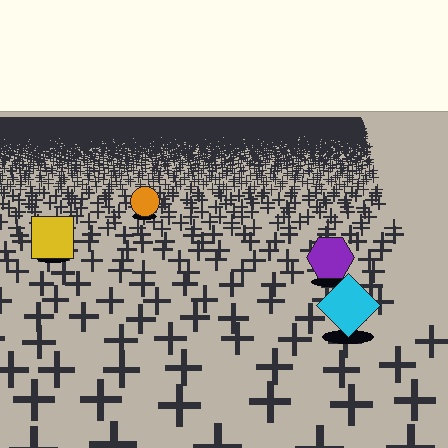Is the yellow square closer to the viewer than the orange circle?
Yes. The yellow square is closer — you can tell from the texture gradient: the ground texture is coarser near it.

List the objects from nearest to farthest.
From nearest to farthest: the cyan diamond, the purple hexagon, the yellow square, the orange circle.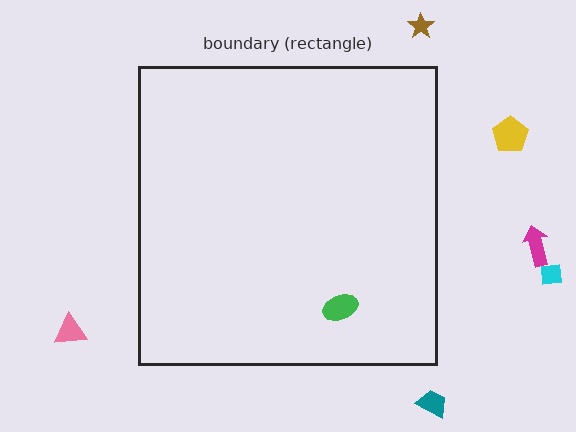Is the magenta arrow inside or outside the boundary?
Outside.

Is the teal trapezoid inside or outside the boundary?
Outside.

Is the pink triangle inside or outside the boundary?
Outside.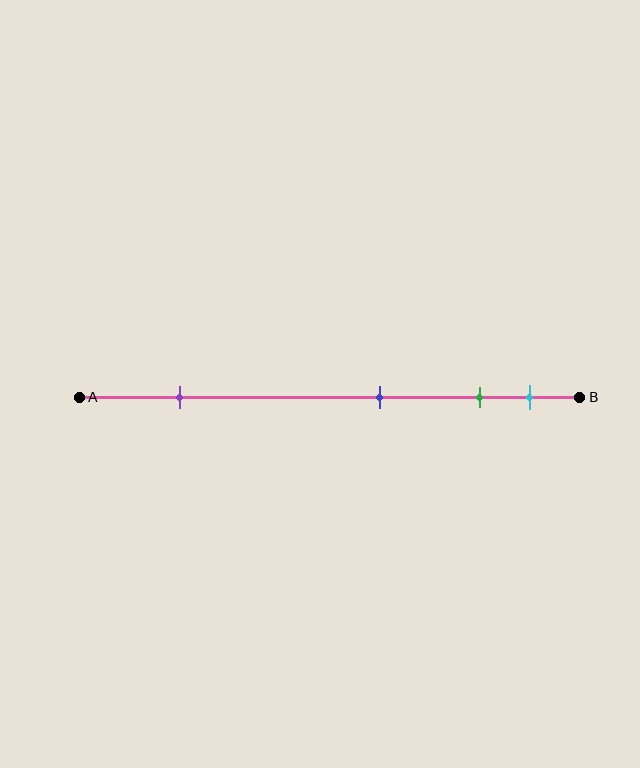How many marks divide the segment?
There are 4 marks dividing the segment.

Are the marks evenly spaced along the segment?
No, the marks are not evenly spaced.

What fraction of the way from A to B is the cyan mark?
The cyan mark is approximately 90% (0.9) of the way from A to B.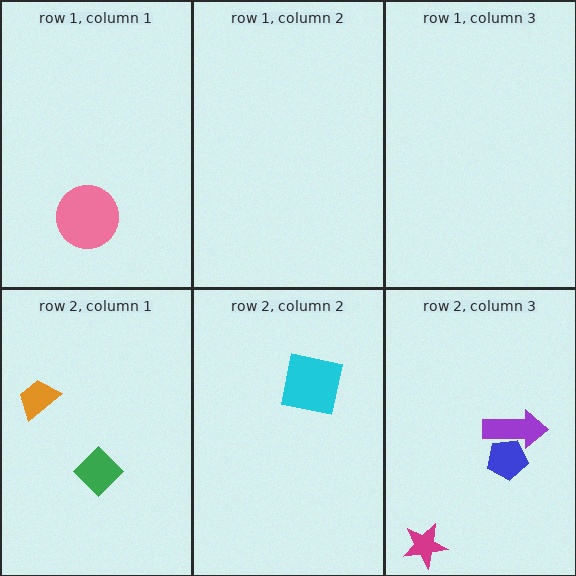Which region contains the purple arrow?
The row 2, column 3 region.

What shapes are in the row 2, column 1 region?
The green diamond, the orange trapezoid.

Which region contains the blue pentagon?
The row 2, column 3 region.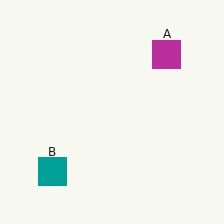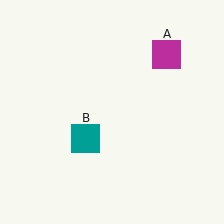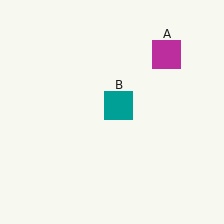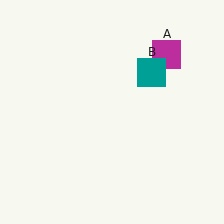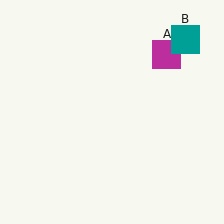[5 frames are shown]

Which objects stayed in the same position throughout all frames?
Magenta square (object A) remained stationary.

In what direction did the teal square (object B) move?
The teal square (object B) moved up and to the right.